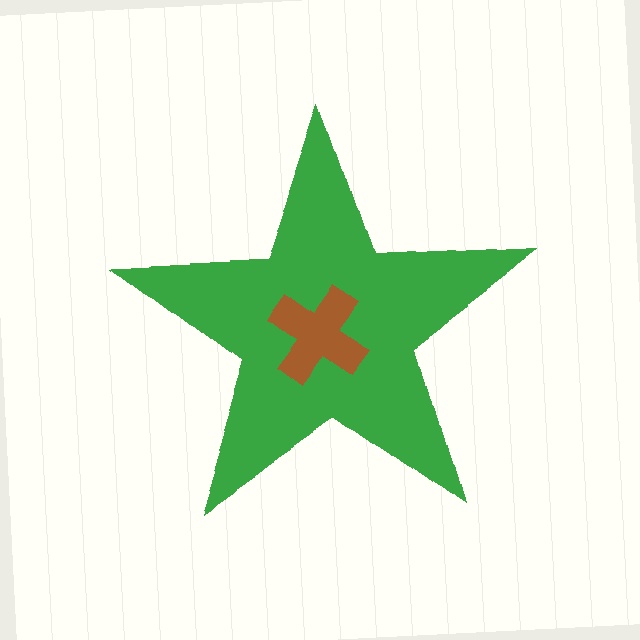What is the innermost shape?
The brown cross.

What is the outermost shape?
The green star.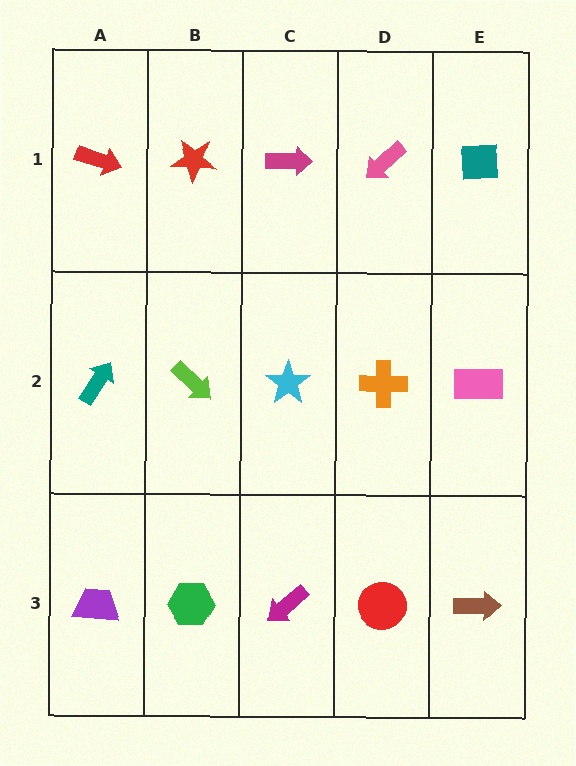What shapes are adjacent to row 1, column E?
A pink rectangle (row 2, column E), a pink arrow (row 1, column D).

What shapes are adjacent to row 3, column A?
A teal arrow (row 2, column A), a green hexagon (row 3, column B).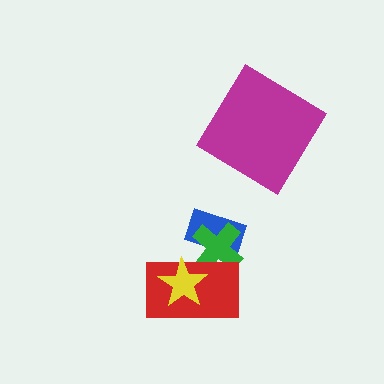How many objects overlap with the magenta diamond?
0 objects overlap with the magenta diamond.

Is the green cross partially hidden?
Yes, it is partially covered by another shape.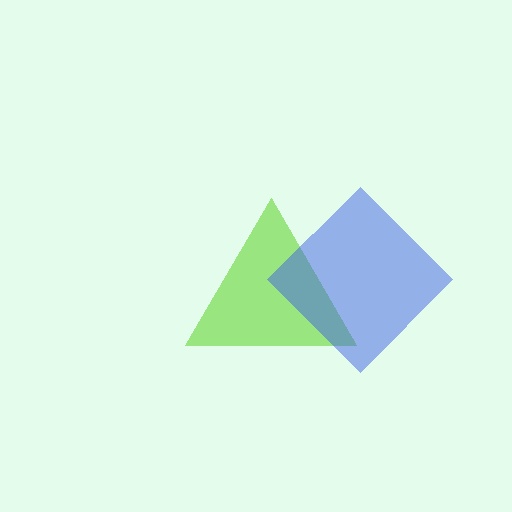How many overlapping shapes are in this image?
There are 2 overlapping shapes in the image.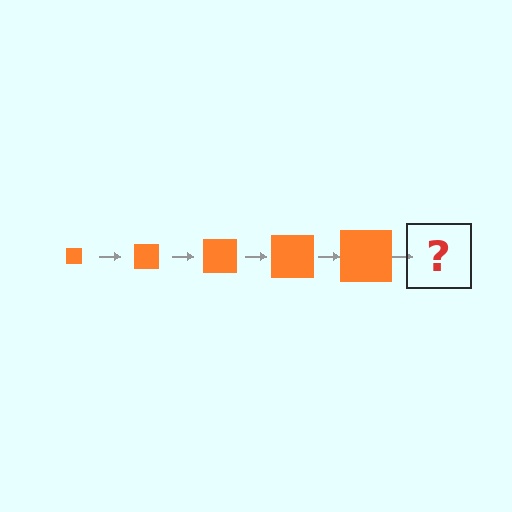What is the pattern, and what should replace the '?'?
The pattern is that the square gets progressively larger each step. The '?' should be an orange square, larger than the previous one.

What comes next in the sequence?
The next element should be an orange square, larger than the previous one.